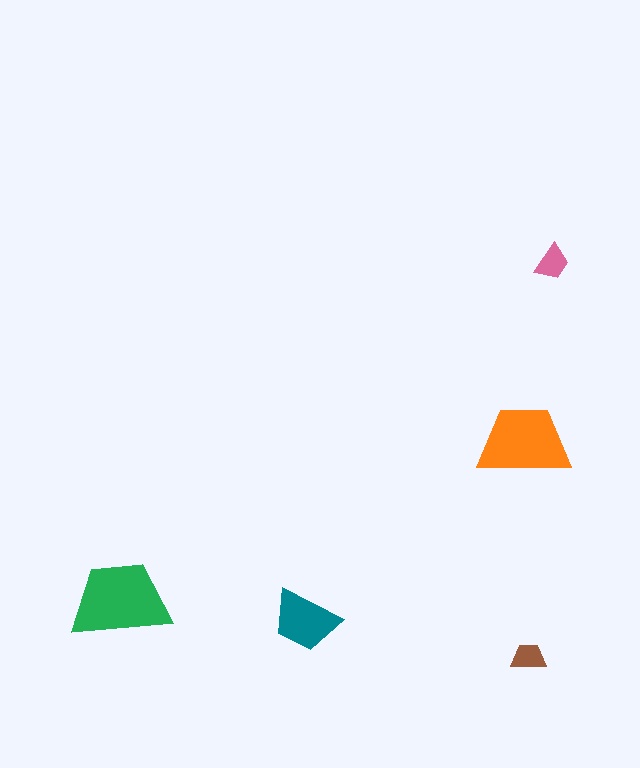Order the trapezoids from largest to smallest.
the green one, the orange one, the teal one, the pink one, the brown one.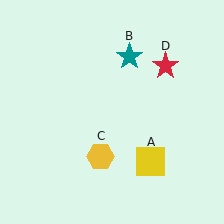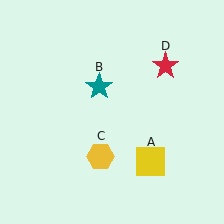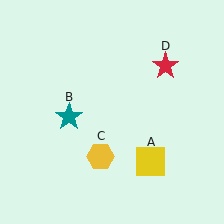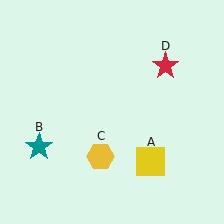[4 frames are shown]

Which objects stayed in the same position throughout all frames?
Yellow square (object A) and yellow hexagon (object C) and red star (object D) remained stationary.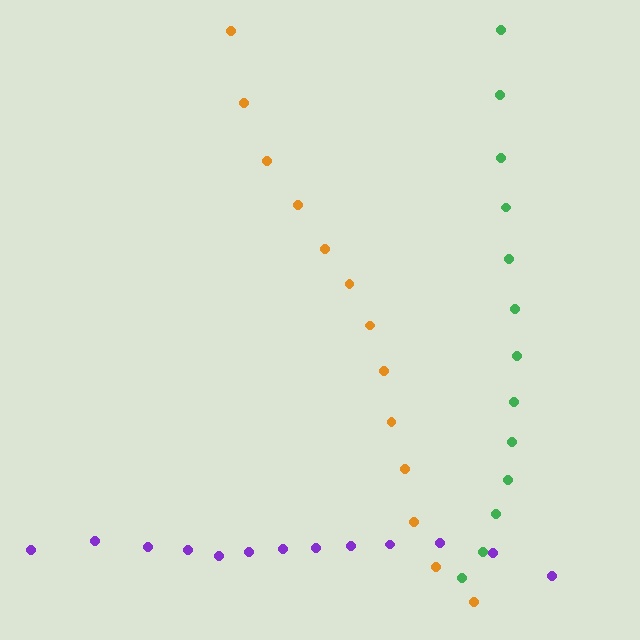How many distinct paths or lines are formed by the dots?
There are 3 distinct paths.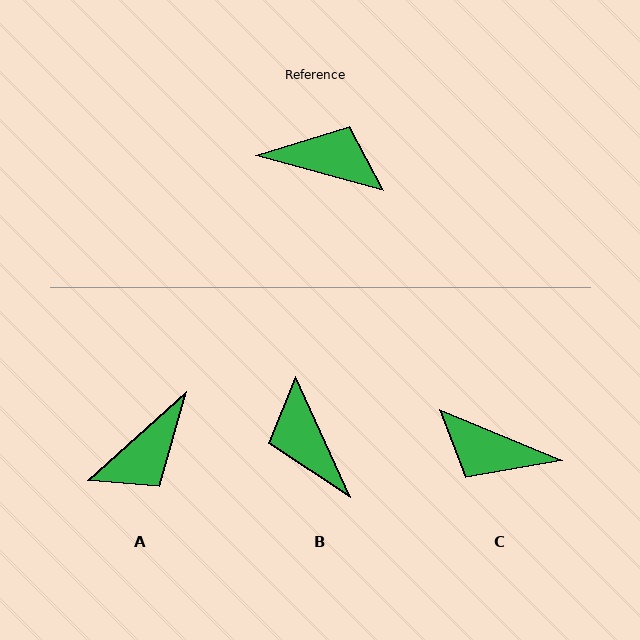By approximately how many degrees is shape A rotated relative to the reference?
Approximately 123 degrees clockwise.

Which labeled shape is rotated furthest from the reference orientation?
C, about 173 degrees away.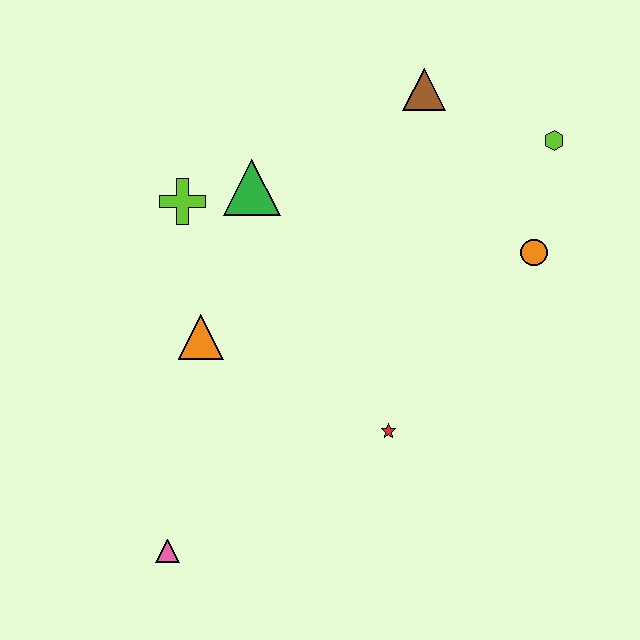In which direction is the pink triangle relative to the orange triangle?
The pink triangle is below the orange triangle.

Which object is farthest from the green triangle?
The pink triangle is farthest from the green triangle.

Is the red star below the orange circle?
Yes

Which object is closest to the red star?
The orange triangle is closest to the red star.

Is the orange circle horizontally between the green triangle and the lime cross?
No